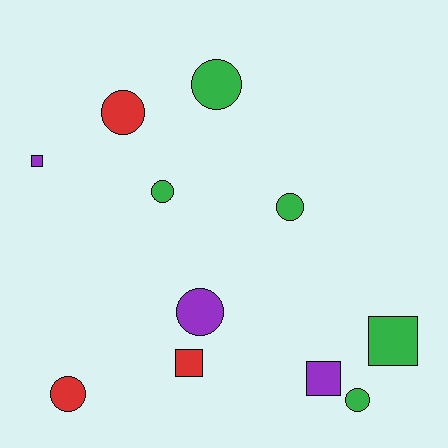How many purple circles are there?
There is 1 purple circle.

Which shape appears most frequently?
Circle, with 7 objects.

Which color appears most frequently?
Green, with 5 objects.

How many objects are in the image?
There are 11 objects.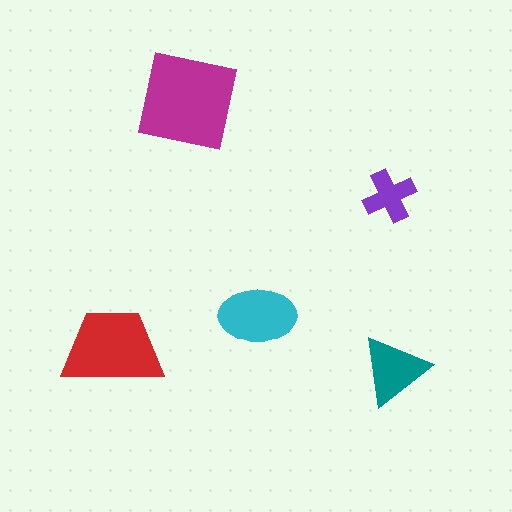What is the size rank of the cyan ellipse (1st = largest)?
3rd.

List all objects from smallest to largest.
The purple cross, the teal triangle, the cyan ellipse, the red trapezoid, the magenta square.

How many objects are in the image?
There are 5 objects in the image.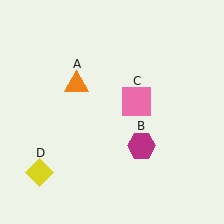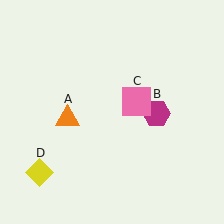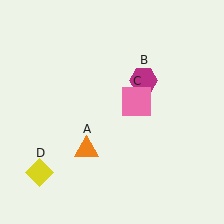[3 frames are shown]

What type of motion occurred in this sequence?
The orange triangle (object A), magenta hexagon (object B) rotated counterclockwise around the center of the scene.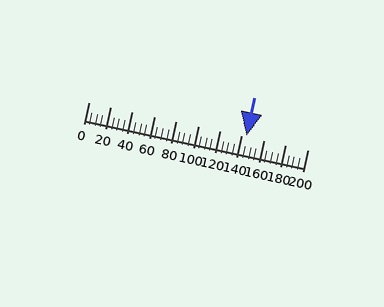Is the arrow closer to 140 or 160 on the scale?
The arrow is closer to 140.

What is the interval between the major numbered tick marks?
The major tick marks are spaced 20 units apart.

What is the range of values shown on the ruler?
The ruler shows values from 0 to 200.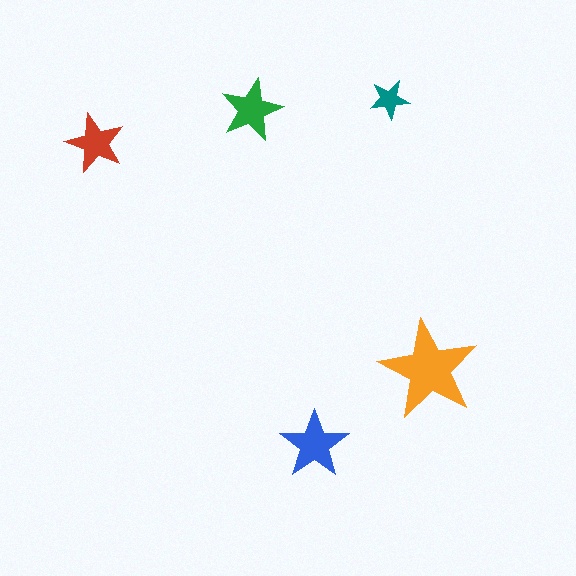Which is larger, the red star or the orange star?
The orange one.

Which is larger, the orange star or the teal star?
The orange one.